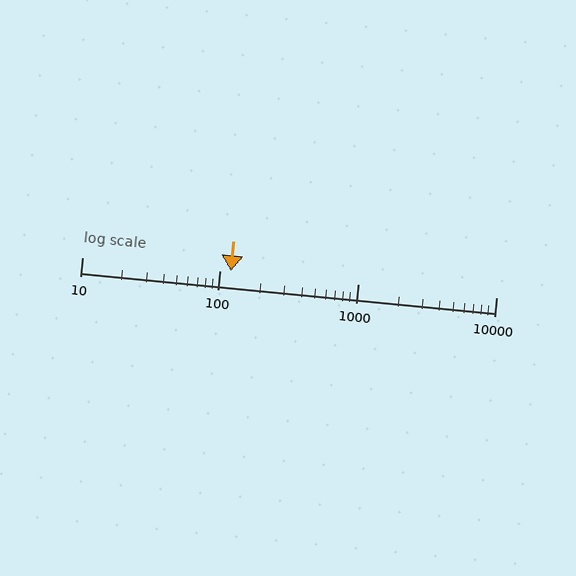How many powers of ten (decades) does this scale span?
The scale spans 3 decades, from 10 to 10000.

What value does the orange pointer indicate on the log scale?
The pointer indicates approximately 120.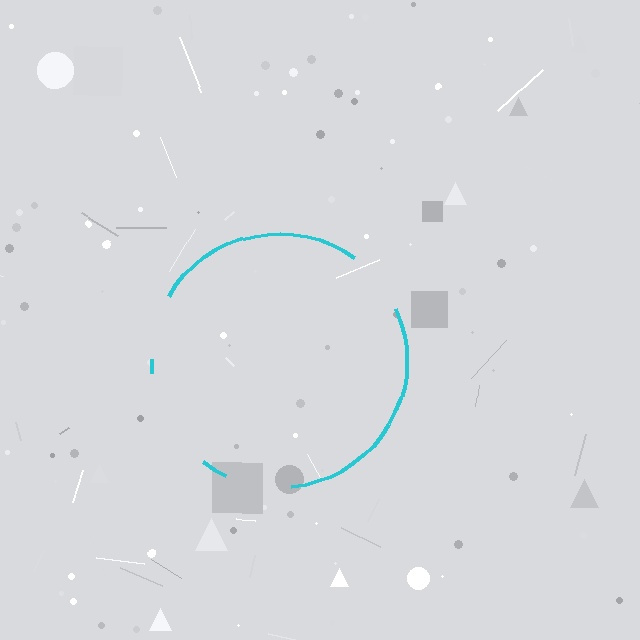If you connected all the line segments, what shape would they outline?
They would outline a circle.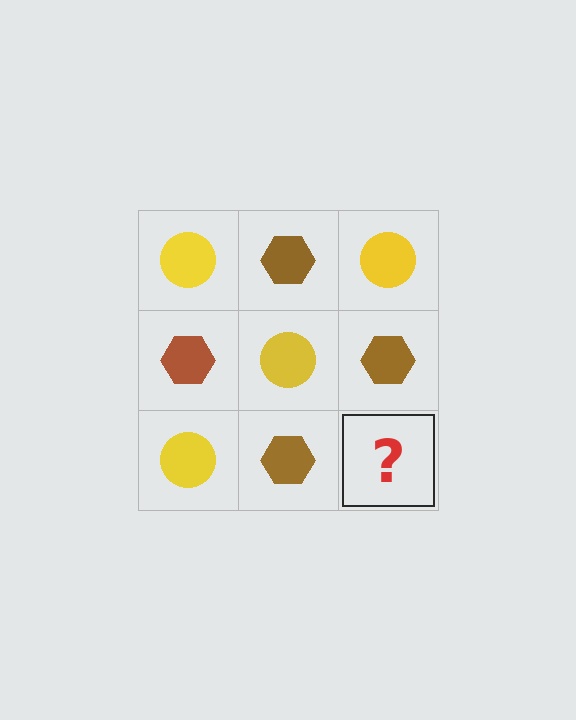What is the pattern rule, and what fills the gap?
The rule is that it alternates yellow circle and brown hexagon in a checkerboard pattern. The gap should be filled with a yellow circle.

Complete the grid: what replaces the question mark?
The question mark should be replaced with a yellow circle.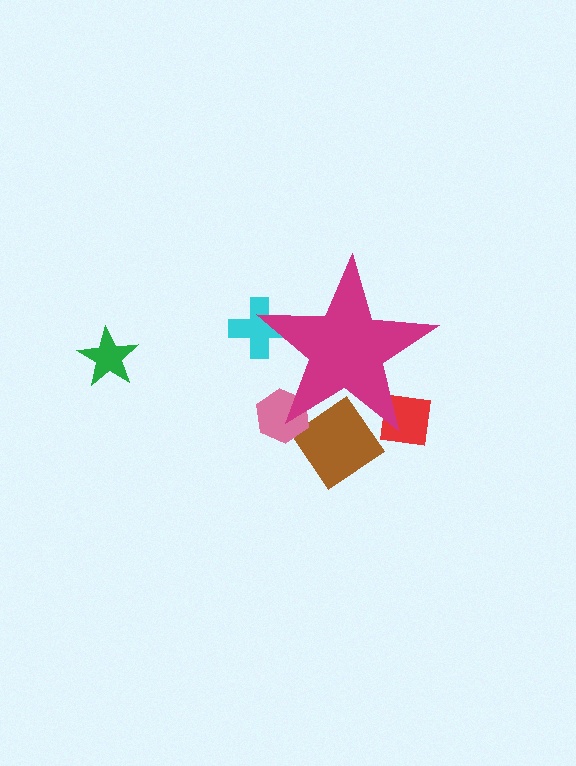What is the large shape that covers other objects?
A magenta star.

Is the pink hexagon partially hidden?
Yes, the pink hexagon is partially hidden behind the magenta star.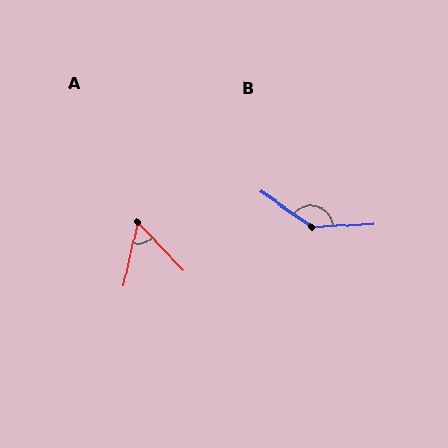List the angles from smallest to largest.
A (56°), B (142°).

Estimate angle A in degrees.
Approximately 56 degrees.